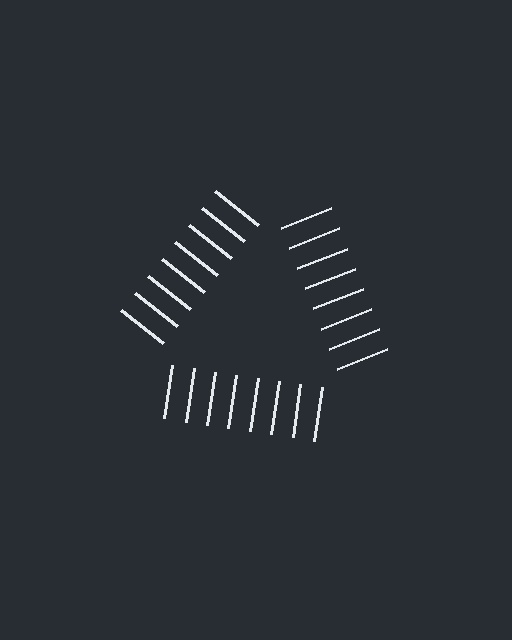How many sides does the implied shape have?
3 sides — the line-ends trace a triangle.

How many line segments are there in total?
24 — 8 along each of the 3 edges.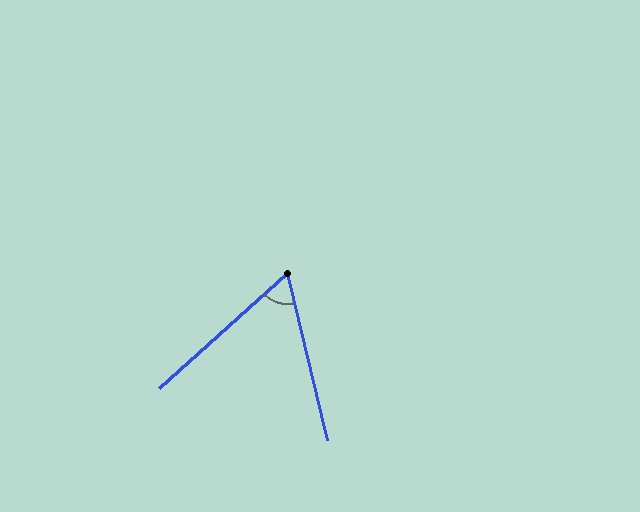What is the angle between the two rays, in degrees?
Approximately 62 degrees.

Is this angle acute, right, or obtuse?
It is acute.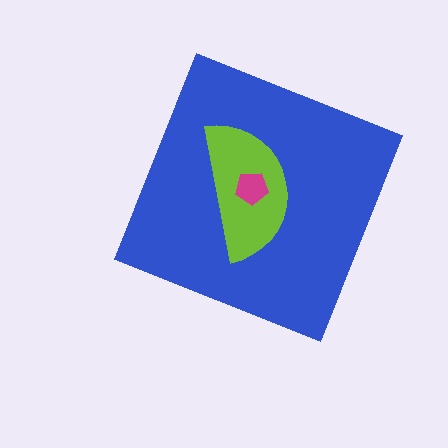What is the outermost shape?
The blue diamond.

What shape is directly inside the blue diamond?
The lime semicircle.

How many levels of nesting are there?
3.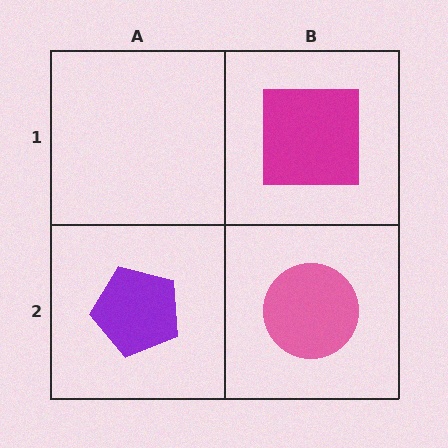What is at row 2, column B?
A pink circle.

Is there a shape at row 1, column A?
No, that cell is empty.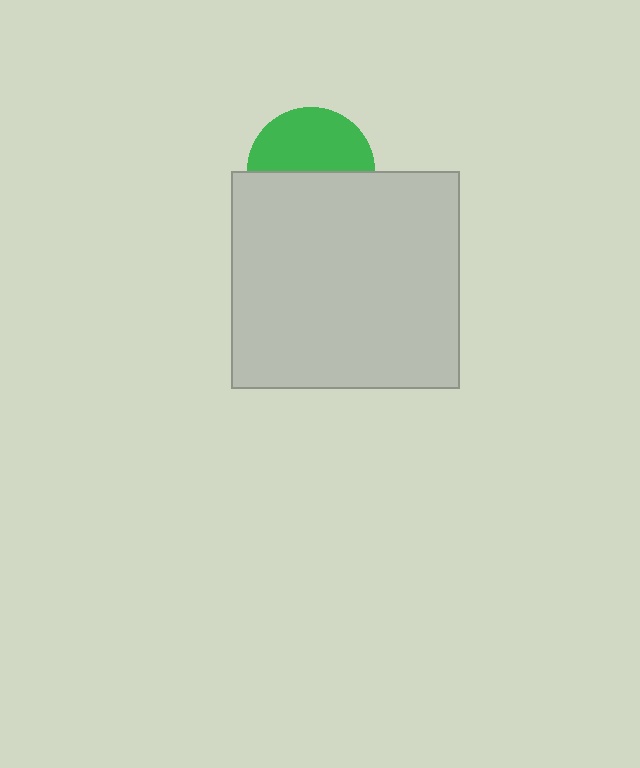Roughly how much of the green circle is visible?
About half of it is visible (roughly 50%).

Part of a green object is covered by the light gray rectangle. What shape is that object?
It is a circle.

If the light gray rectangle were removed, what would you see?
You would see the complete green circle.